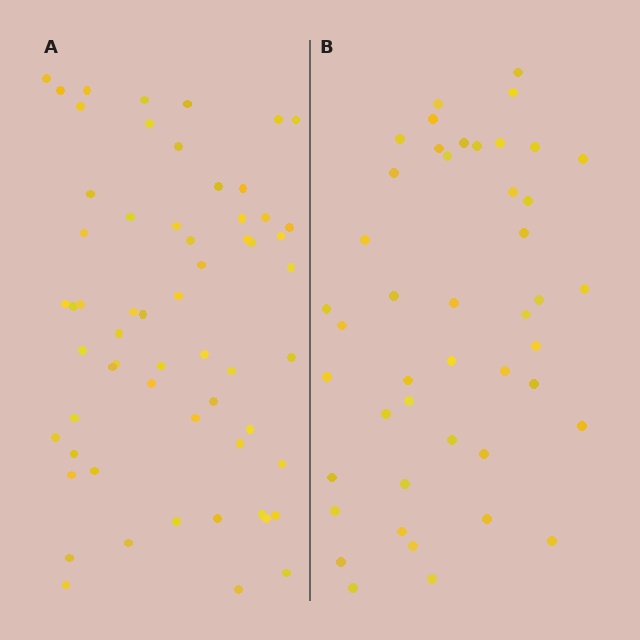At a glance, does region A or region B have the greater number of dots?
Region A (the left region) has more dots.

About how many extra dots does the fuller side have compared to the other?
Region A has approximately 15 more dots than region B.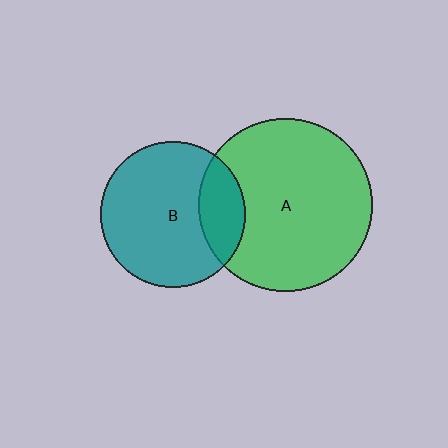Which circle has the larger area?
Circle A (green).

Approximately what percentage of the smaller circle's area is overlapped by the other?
Approximately 20%.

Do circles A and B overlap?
Yes.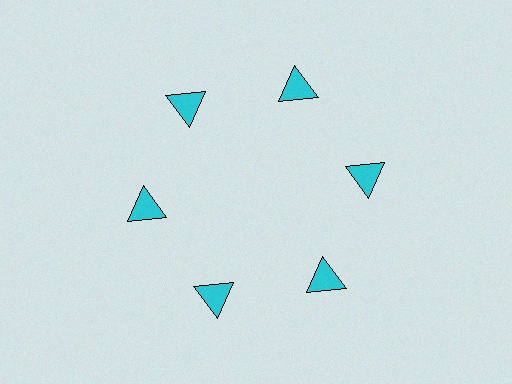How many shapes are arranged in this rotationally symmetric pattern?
There are 6 shapes, arranged in 6 groups of 1.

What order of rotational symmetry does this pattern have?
This pattern has 6-fold rotational symmetry.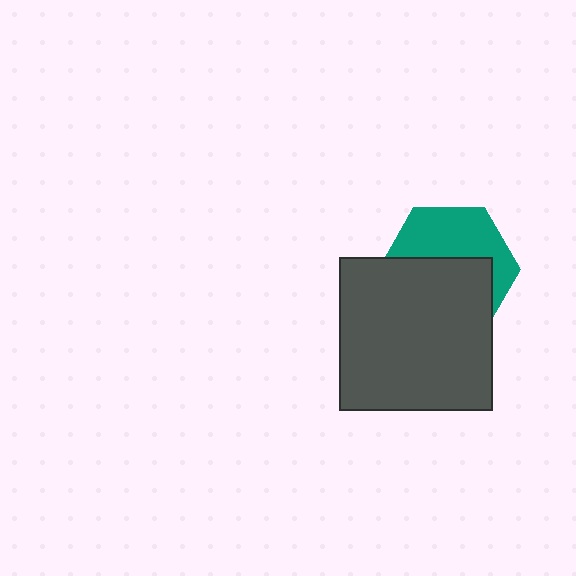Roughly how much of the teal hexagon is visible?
A small part of it is visible (roughly 45%).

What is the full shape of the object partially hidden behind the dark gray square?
The partially hidden object is a teal hexagon.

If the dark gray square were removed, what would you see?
You would see the complete teal hexagon.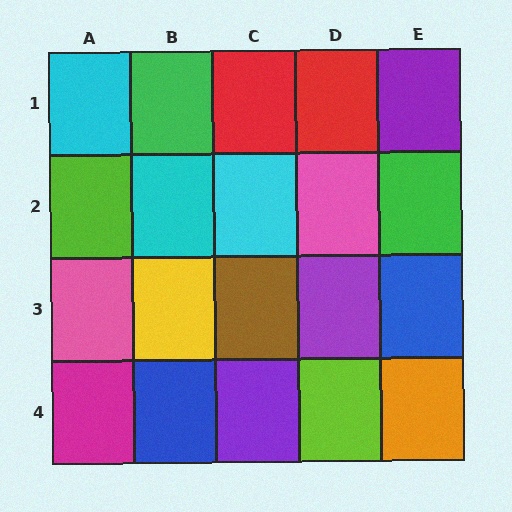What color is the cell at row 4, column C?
Purple.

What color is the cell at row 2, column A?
Lime.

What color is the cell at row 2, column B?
Cyan.